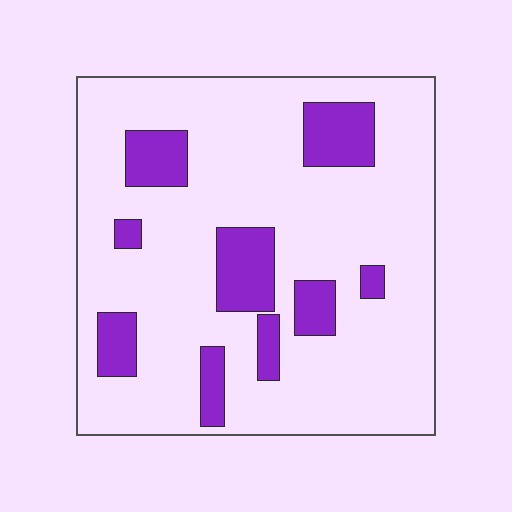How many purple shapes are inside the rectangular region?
9.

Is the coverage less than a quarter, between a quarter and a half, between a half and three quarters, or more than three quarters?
Less than a quarter.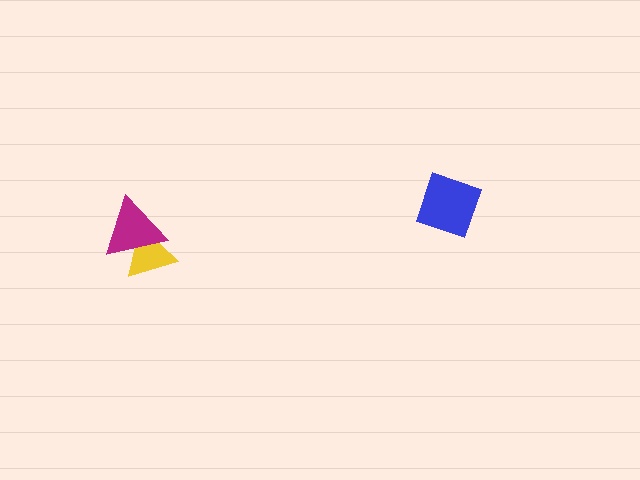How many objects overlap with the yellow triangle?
1 object overlaps with the yellow triangle.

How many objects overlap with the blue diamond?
0 objects overlap with the blue diamond.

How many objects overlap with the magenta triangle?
1 object overlaps with the magenta triangle.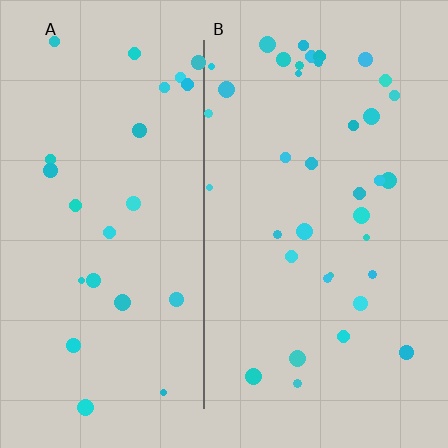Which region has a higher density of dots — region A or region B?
B (the right).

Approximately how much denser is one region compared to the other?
Approximately 1.5× — region B over region A.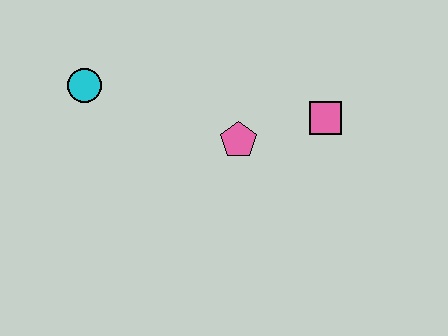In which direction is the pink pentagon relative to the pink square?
The pink pentagon is to the left of the pink square.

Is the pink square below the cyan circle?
Yes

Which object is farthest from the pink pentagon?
The cyan circle is farthest from the pink pentagon.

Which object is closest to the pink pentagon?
The pink square is closest to the pink pentagon.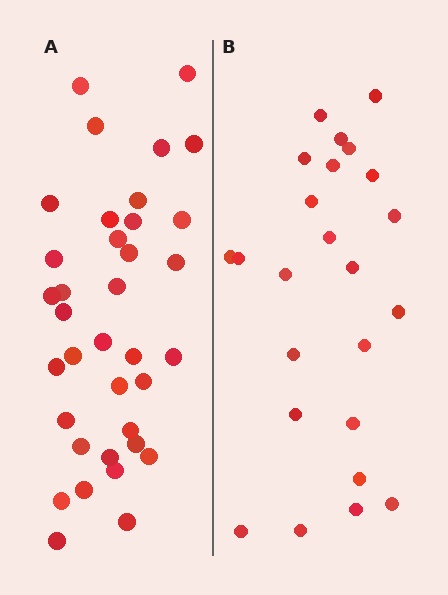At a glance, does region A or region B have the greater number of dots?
Region A (the left region) has more dots.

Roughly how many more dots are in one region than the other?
Region A has roughly 12 or so more dots than region B.